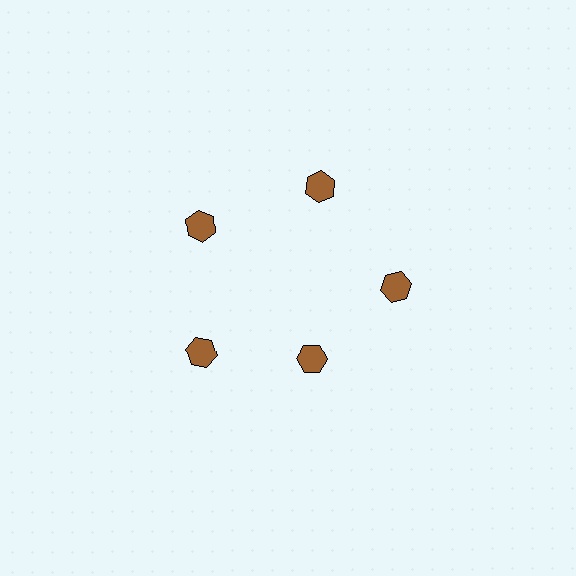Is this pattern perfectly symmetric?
No. The 5 brown hexagons are arranged in a ring, but one element near the 5 o'clock position is pulled inward toward the center, breaking the 5-fold rotational symmetry.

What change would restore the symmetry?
The symmetry would be restored by moving it outward, back onto the ring so that all 5 hexagons sit at equal angles and equal distance from the center.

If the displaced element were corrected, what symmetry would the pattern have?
It would have 5-fold rotational symmetry — the pattern would map onto itself every 72 degrees.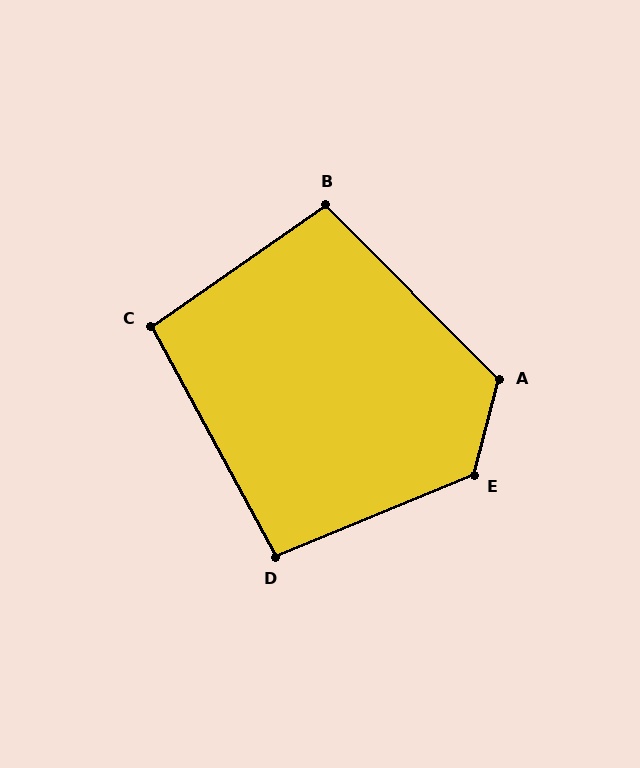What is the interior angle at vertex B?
Approximately 100 degrees (obtuse).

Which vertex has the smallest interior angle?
D, at approximately 96 degrees.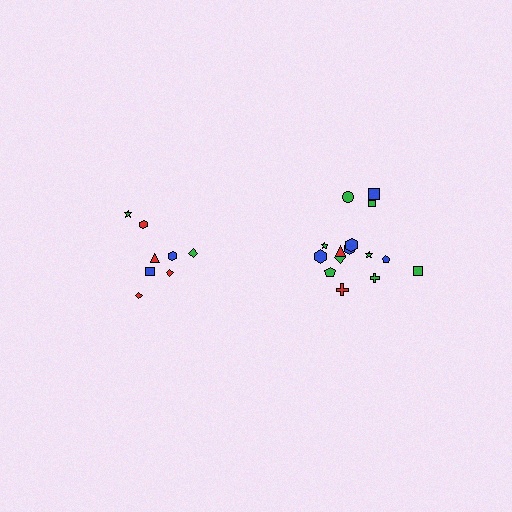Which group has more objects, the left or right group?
The right group.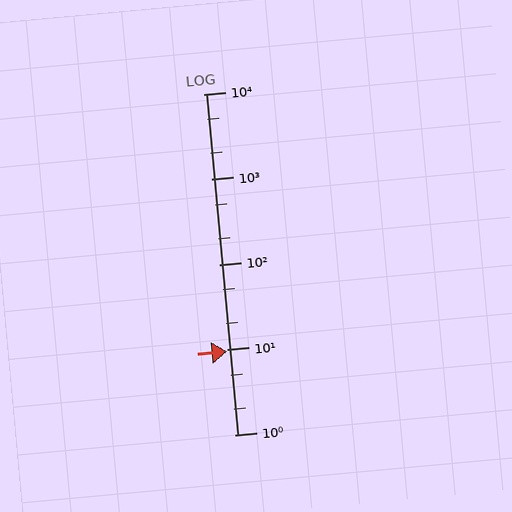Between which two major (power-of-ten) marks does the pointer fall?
The pointer is between 1 and 10.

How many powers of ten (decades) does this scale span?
The scale spans 4 decades, from 1 to 10000.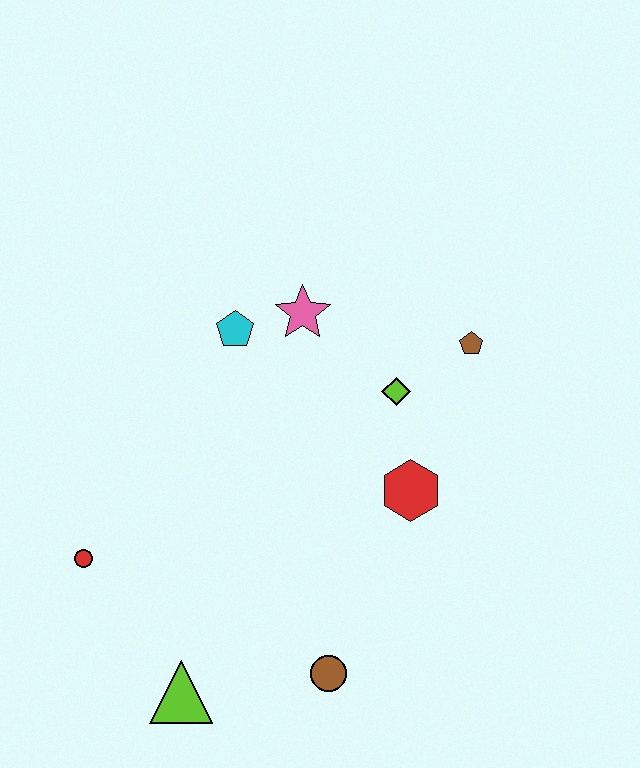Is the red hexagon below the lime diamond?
Yes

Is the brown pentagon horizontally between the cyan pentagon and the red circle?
No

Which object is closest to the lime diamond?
The brown pentagon is closest to the lime diamond.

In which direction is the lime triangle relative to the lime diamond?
The lime triangle is below the lime diamond.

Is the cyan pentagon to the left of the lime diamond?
Yes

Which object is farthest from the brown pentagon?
The lime triangle is farthest from the brown pentagon.